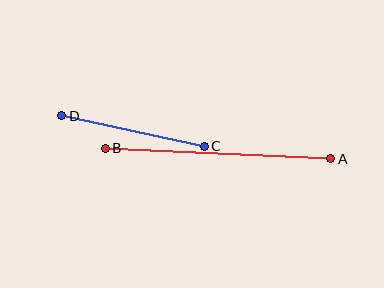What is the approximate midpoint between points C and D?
The midpoint is at approximately (133, 131) pixels.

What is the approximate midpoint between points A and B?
The midpoint is at approximately (218, 154) pixels.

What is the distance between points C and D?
The distance is approximately 145 pixels.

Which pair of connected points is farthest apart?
Points A and B are farthest apart.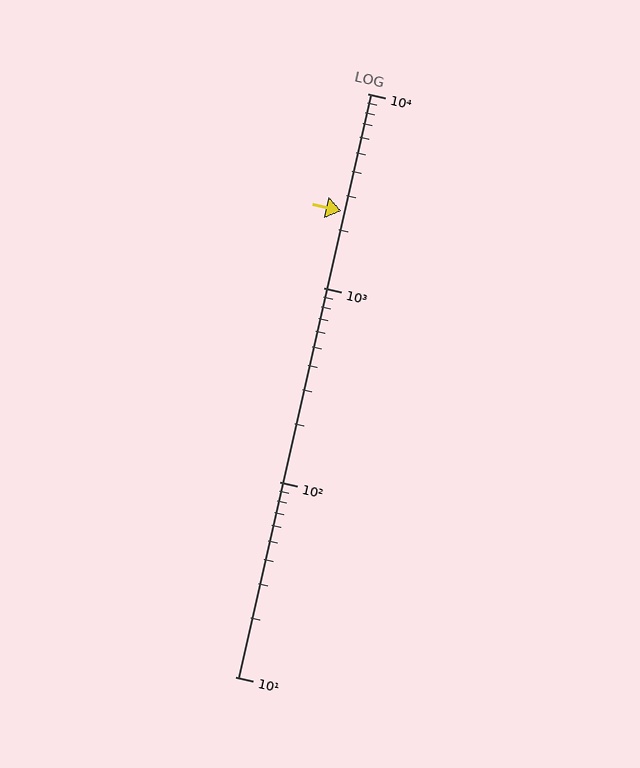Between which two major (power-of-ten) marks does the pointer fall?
The pointer is between 1000 and 10000.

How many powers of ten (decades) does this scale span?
The scale spans 3 decades, from 10 to 10000.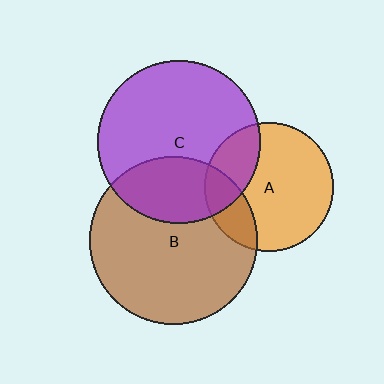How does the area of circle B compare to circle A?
Approximately 1.7 times.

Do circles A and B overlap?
Yes.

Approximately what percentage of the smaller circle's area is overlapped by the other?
Approximately 20%.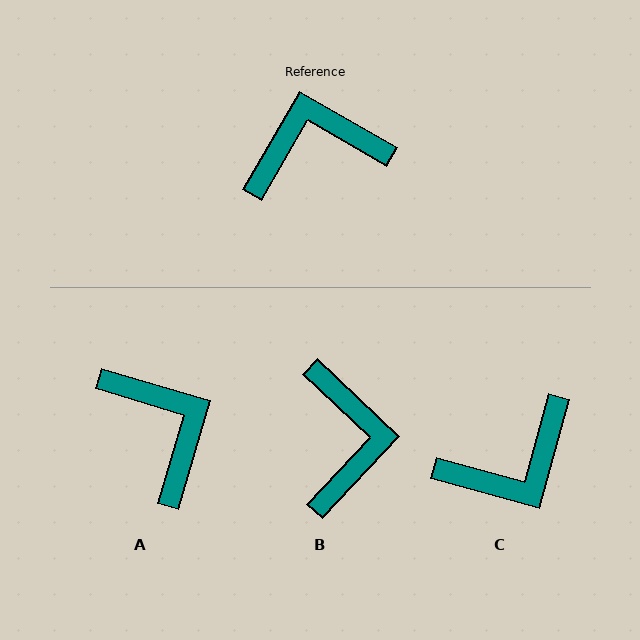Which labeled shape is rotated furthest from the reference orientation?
C, about 166 degrees away.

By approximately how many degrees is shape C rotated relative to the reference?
Approximately 166 degrees clockwise.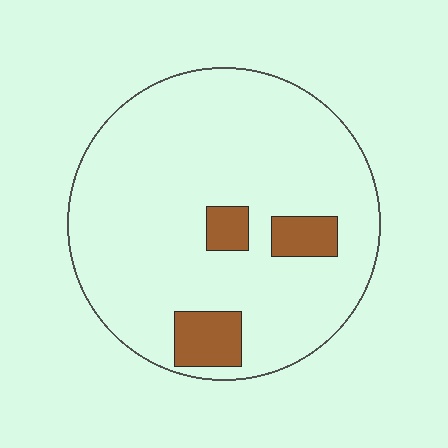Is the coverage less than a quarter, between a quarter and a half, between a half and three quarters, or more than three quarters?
Less than a quarter.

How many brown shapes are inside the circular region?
3.